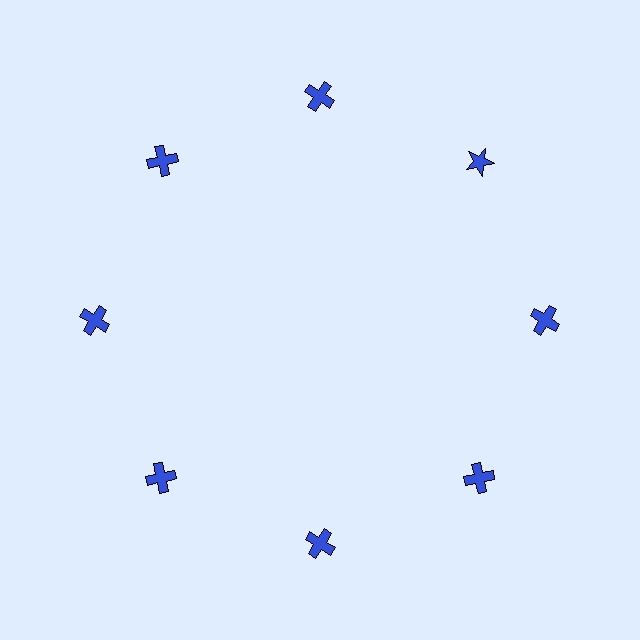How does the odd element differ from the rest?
It has a different shape: star instead of cross.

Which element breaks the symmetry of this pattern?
The blue star at roughly the 2 o'clock position breaks the symmetry. All other shapes are blue crosses.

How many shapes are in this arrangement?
There are 8 shapes arranged in a ring pattern.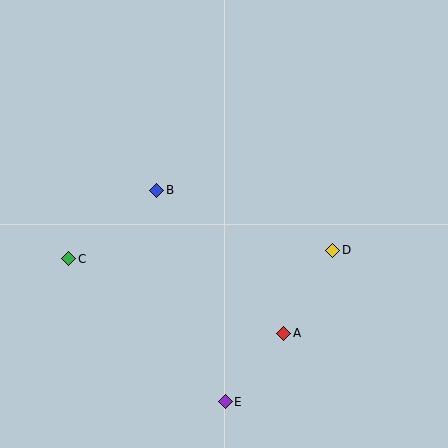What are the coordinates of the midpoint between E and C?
The midpoint between E and C is at (147, 330).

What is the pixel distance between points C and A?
The distance between C and A is 228 pixels.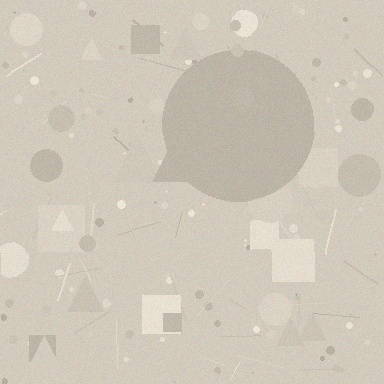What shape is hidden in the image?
A circle is hidden in the image.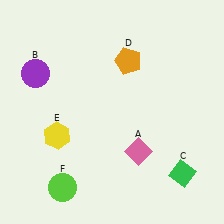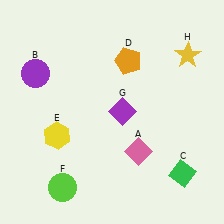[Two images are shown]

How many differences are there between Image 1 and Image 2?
There are 2 differences between the two images.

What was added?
A purple diamond (G), a yellow star (H) were added in Image 2.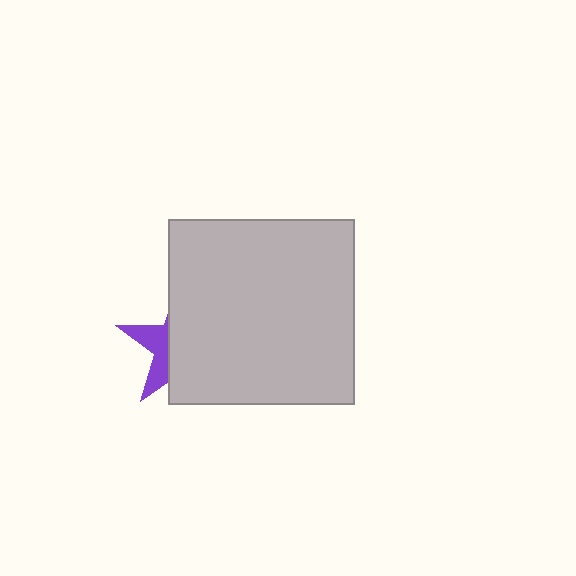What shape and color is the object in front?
The object in front is a light gray square.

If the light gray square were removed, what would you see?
You would see the complete purple star.